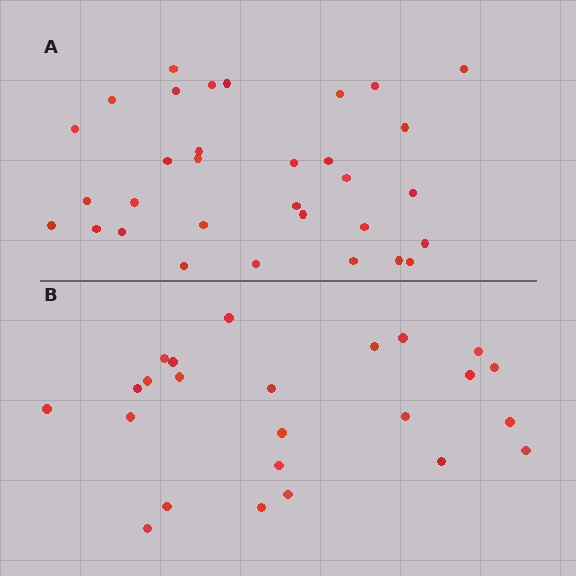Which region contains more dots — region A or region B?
Region A (the top region) has more dots.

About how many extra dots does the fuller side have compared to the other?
Region A has roughly 8 or so more dots than region B.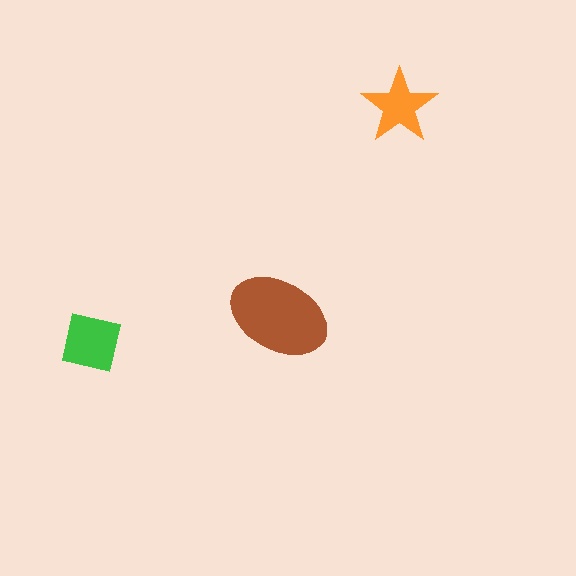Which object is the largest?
The brown ellipse.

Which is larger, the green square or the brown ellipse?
The brown ellipse.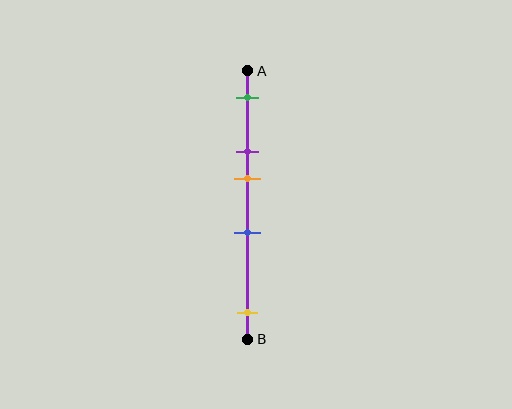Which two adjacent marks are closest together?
The purple and orange marks are the closest adjacent pair.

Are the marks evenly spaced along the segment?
No, the marks are not evenly spaced.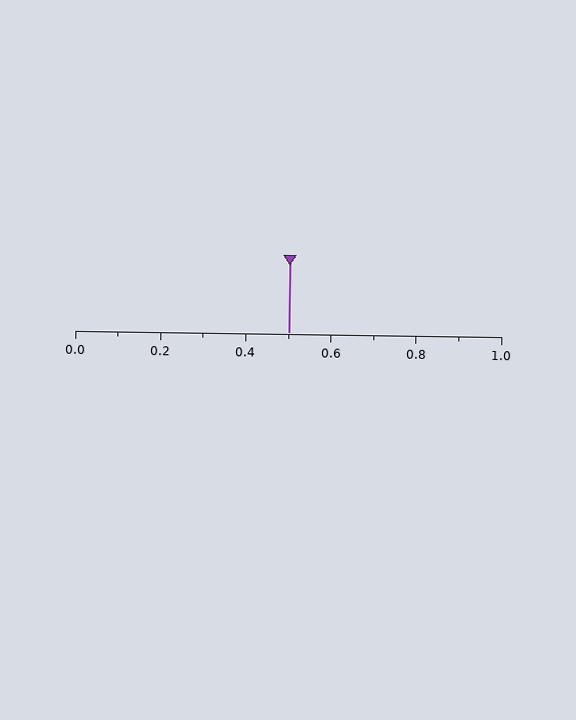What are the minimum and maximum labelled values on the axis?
The axis runs from 0.0 to 1.0.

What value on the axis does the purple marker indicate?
The marker indicates approximately 0.5.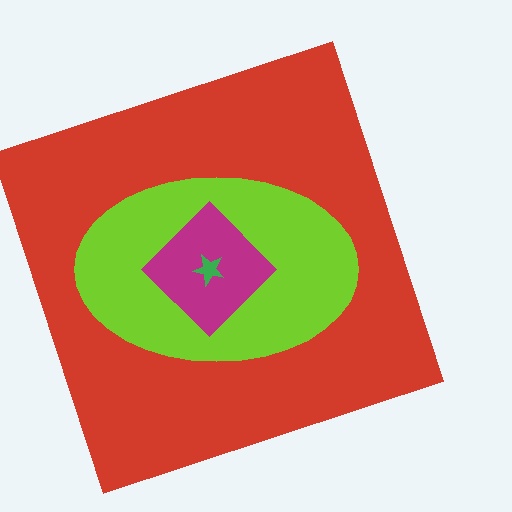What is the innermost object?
The green star.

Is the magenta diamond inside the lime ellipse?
Yes.